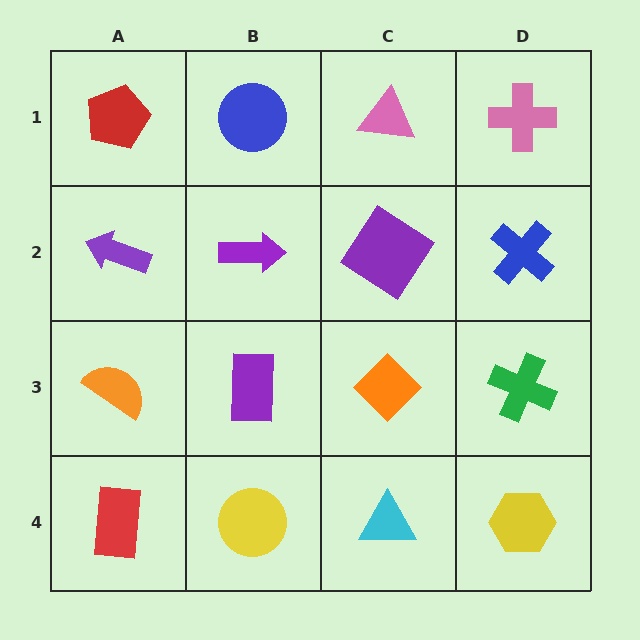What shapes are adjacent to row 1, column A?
A purple arrow (row 2, column A), a blue circle (row 1, column B).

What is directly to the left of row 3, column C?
A purple rectangle.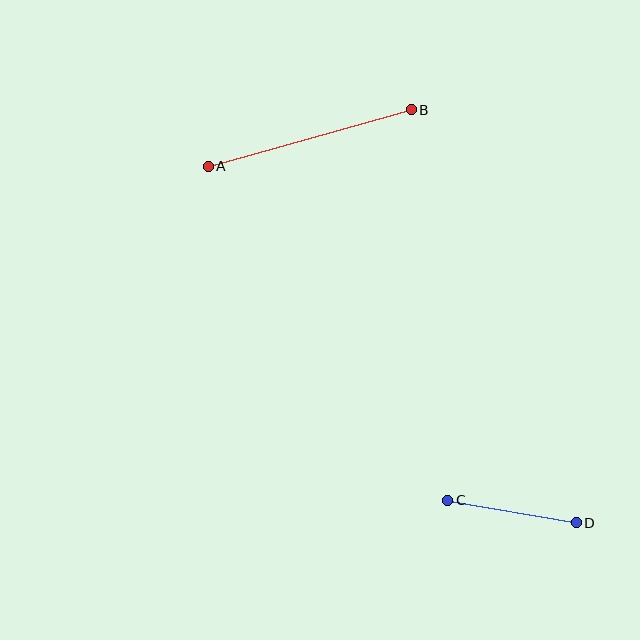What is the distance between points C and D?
The distance is approximately 131 pixels.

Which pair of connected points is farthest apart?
Points A and B are farthest apart.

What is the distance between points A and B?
The distance is approximately 211 pixels.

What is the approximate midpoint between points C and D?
The midpoint is at approximately (512, 512) pixels.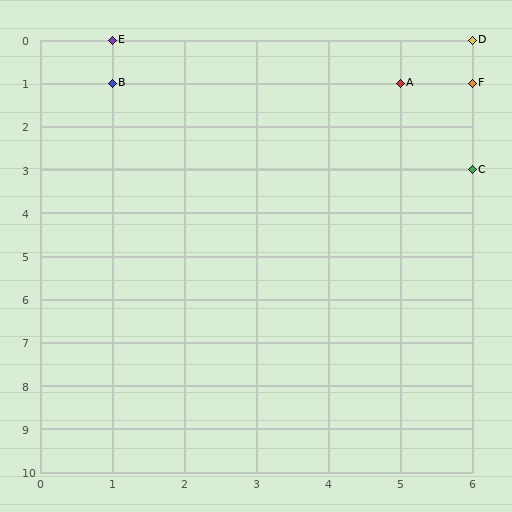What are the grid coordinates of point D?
Point D is at grid coordinates (6, 0).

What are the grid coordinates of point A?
Point A is at grid coordinates (5, 1).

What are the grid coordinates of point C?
Point C is at grid coordinates (6, 3).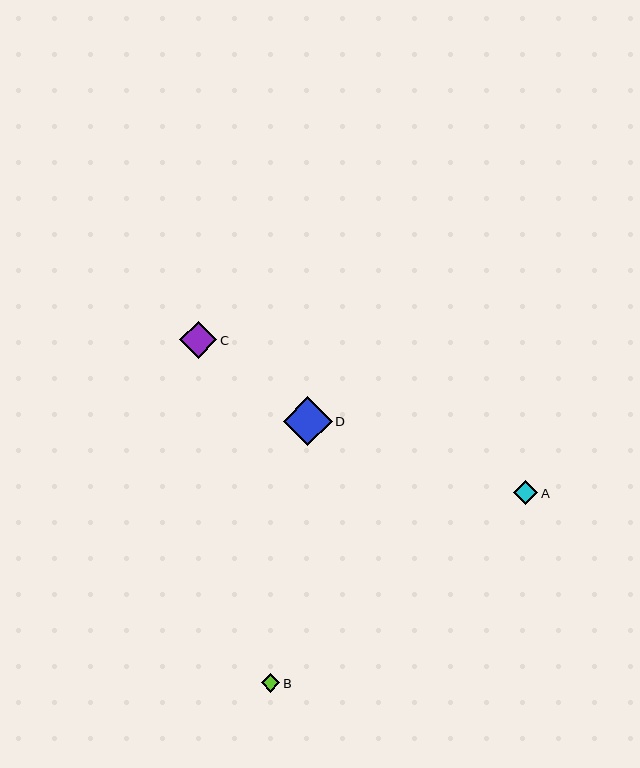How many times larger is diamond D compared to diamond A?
Diamond D is approximately 2.0 times the size of diamond A.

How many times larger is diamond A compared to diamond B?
Diamond A is approximately 1.3 times the size of diamond B.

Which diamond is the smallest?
Diamond B is the smallest with a size of approximately 19 pixels.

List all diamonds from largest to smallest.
From largest to smallest: D, C, A, B.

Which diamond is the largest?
Diamond D is the largest with a size of approximately 49 pixels.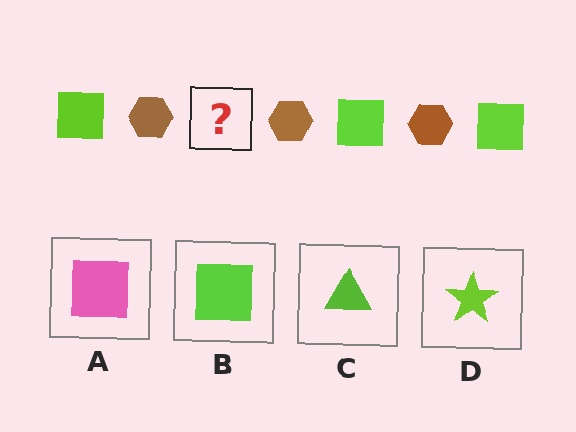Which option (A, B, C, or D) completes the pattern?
B.